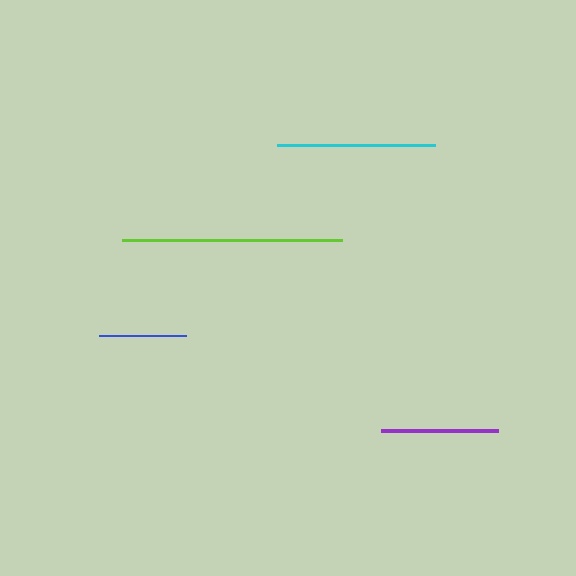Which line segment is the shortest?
The blue line is the shortest at approximately 87 pixels.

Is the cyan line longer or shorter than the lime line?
The lime line is longer than the cyan line.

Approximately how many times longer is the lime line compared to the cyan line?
The lime line is approximately 1.4 times the length of the cyan line.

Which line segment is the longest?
The lime line is the longest at approximately 220 pixels.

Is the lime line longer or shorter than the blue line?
The lime line is longer than the blue line.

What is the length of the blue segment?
The blue segment is approximately 87 pixels long.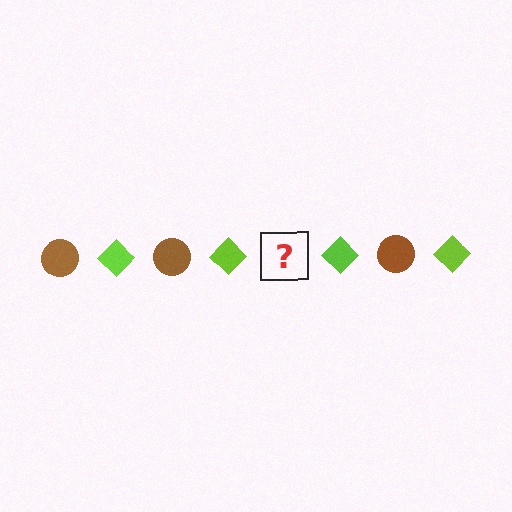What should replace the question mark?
The question mark should be replaced with a brown circle.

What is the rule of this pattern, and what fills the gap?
The rule is that the pattern alternates between brown circle and lime diamond. The gap should be filled with a brown circle.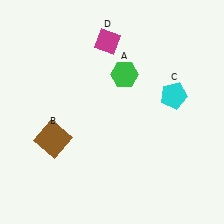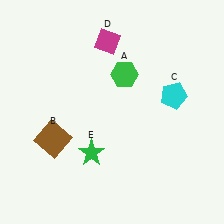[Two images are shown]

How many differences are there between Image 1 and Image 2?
There is 1 difference between the two images.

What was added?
A green star (E) was added in Image 2.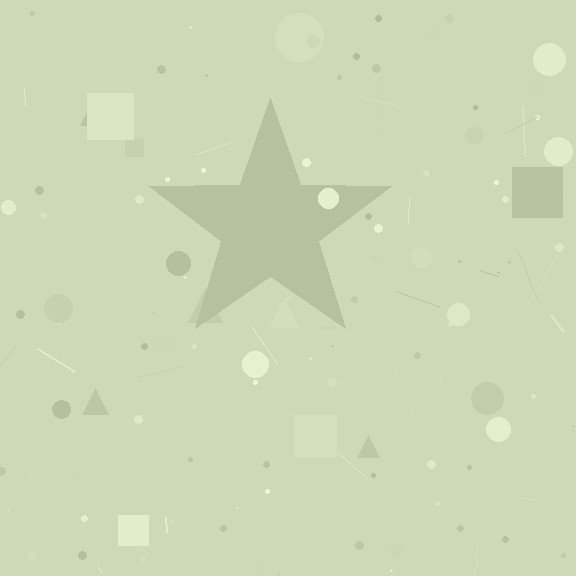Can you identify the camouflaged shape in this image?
The camouflaged shape is a star.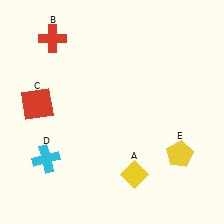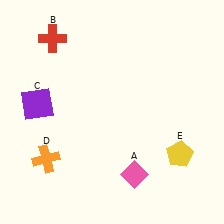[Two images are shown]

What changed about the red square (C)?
In Image 1, C is red. In Image 2, it changed to purple.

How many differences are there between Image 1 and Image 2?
There are 3 differences between the two images.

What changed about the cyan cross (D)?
In Image 1, D is cyan. In Image 2, it changed to orange.